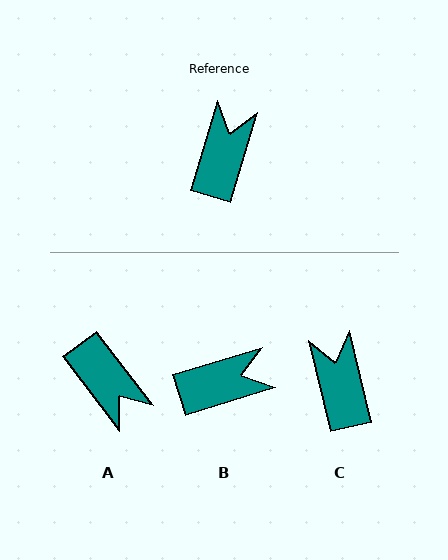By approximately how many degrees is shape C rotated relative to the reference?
Approximately 30 degrees counter-clockwise.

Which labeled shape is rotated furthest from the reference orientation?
A, about 126 degrees away.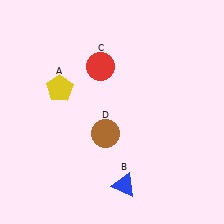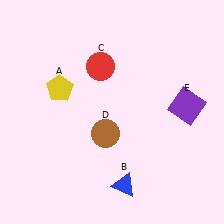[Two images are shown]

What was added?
A purple square (E) was added in Image 2.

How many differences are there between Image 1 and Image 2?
There is 1 difference between the two images.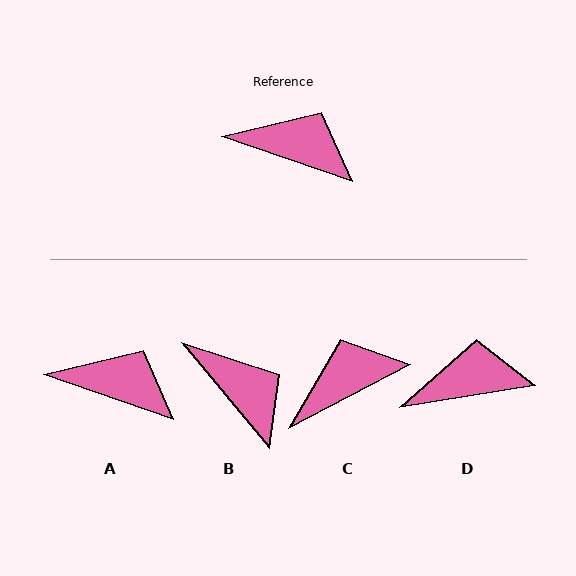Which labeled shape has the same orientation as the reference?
A.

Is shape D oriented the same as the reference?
No, it is off by about 28 degrees.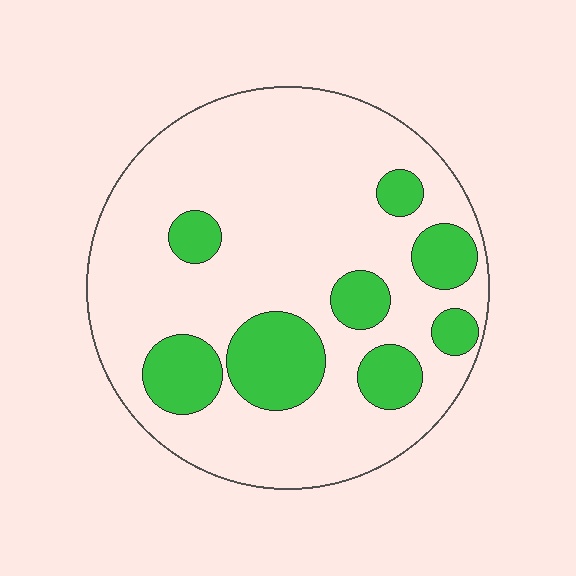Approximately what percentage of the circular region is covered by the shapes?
Approximately 20%.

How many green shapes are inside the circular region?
8.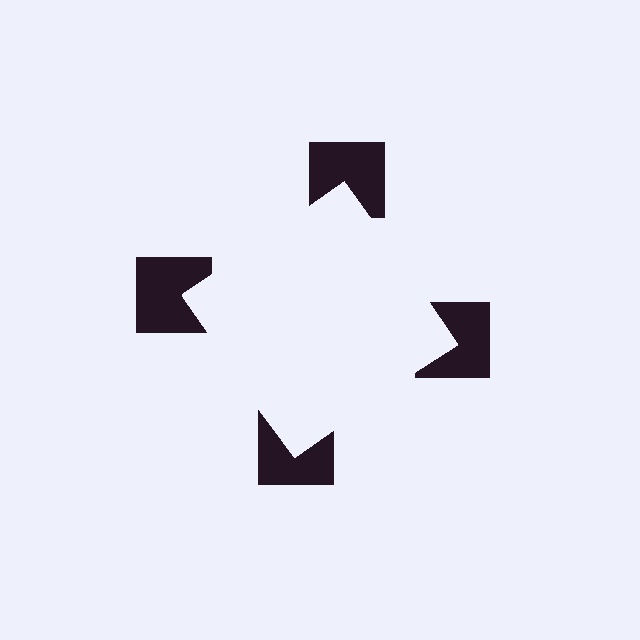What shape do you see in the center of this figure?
An illusory square — its edges are inferred from the aligned wedge cuts in the notched squares, not physically drawn.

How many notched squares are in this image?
There are 4 — one at each vertex of the illusory square.